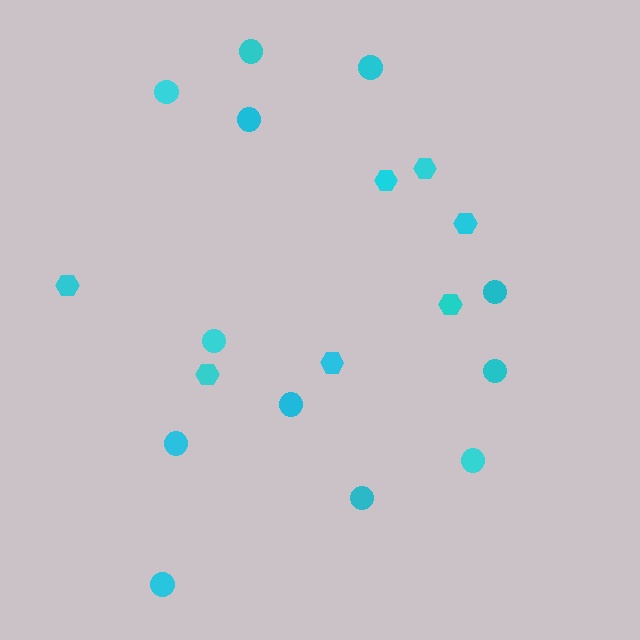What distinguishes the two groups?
There are 2 groups: one group of circles (12) and one group of hexagons (7).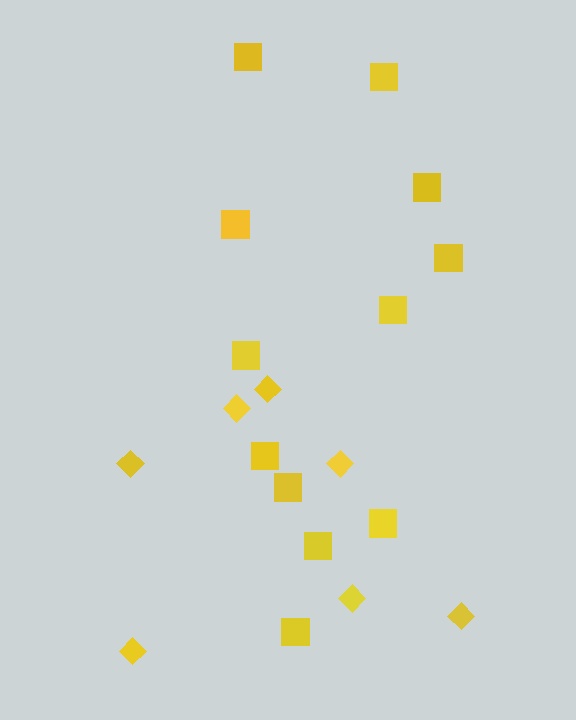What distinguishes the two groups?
There are 2 groups: one group of squares (12) and one group of diamonds (7).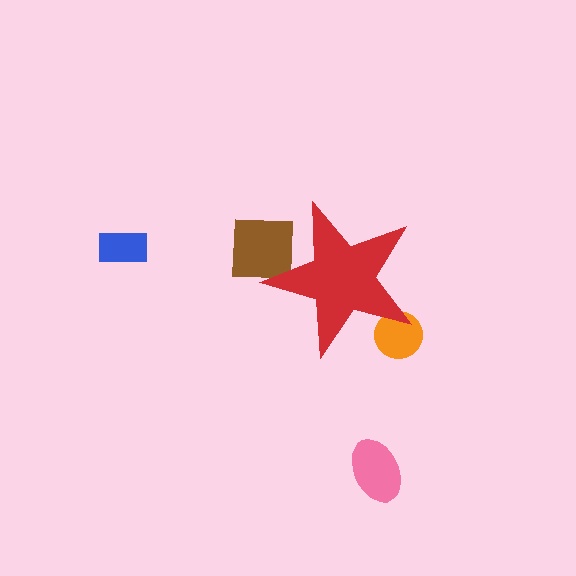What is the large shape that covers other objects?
A red star.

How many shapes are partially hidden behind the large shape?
2 shapes are partially hidden.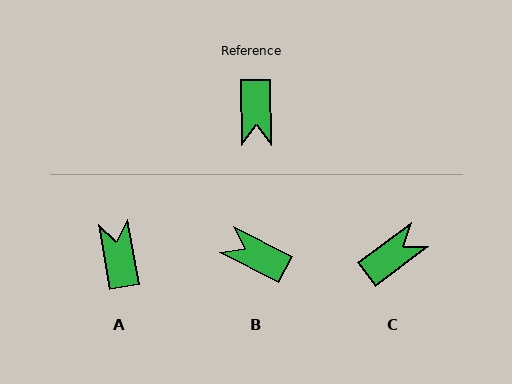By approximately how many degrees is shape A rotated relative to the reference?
Approximately 170 degrees clockwise.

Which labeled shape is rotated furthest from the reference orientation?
A, about 170 degrees away.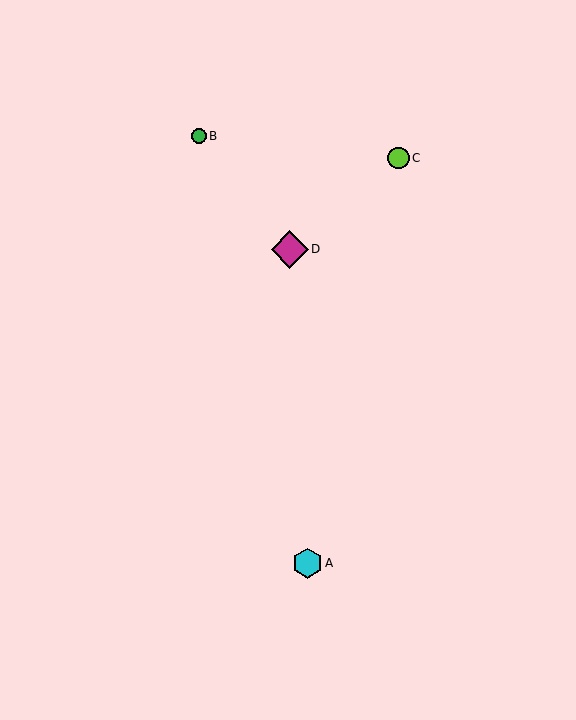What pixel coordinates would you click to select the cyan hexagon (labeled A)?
Click at (308, 563) to select the cyan hexagon A.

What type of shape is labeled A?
Shape A is a cyan hexagon.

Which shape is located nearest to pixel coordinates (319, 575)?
The cyan hexagon (labeled A) at (308, 563) is nearest to that location.